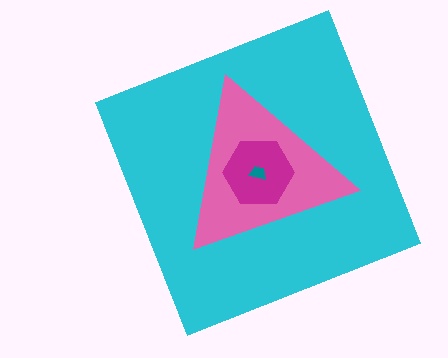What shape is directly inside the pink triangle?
The magenta hexagon.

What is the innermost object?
The teal trapezoid.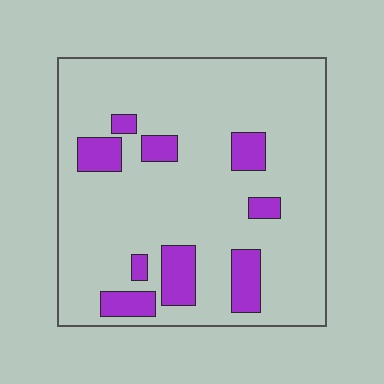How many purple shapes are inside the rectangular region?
9.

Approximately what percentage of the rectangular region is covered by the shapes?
Approximately 15%.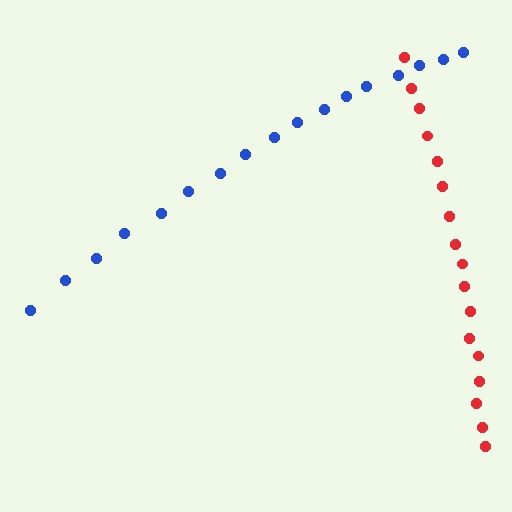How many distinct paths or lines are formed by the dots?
There are 2 distinct paths.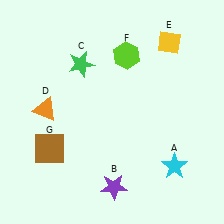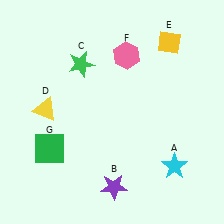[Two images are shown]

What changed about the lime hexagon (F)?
In Image 1, F is lime. In Image 2, it changed to pink.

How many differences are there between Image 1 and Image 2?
There are 3 differences between the two images.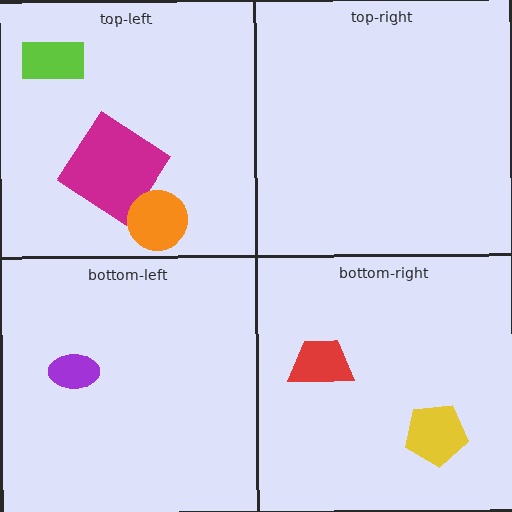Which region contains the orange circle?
The top-left region.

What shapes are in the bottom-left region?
The purple ellipse.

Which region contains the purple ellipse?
The bottom-left region.